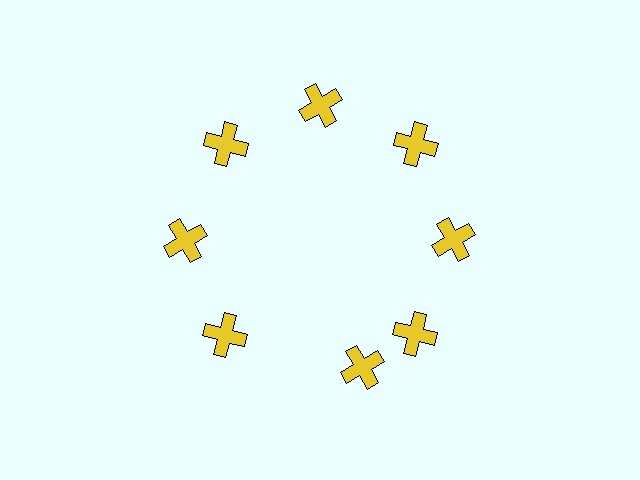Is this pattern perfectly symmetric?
No. The 8 yellow crosses are arranged in a ring, but one element near the 6 o'clock position is rotated out of alignment along the ring, breaking the 8-fold rotational symmetry.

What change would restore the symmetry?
The symmetry would be restored by rotating it back into even spacing with its neighbors so that all 8 crosses sit at equal angles and equal distance from the center.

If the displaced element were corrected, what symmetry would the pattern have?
It would have 8-fold rotational symmetry — the pattern would map onto itself every 45 degrees.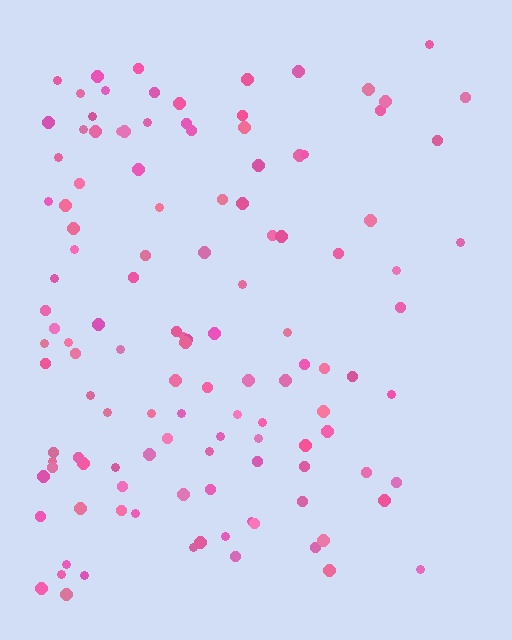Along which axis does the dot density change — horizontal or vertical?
Horizontal.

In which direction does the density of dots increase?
From right to left, with the left side densest.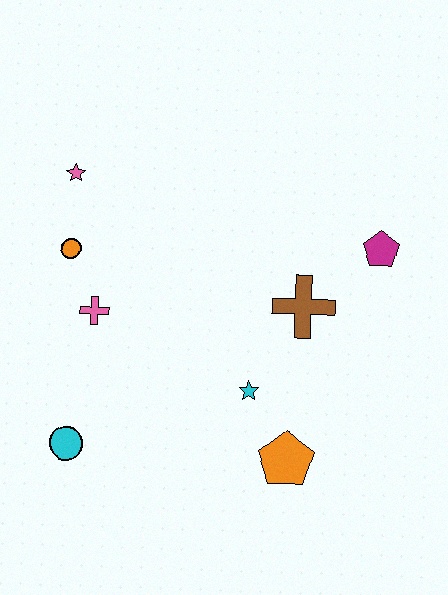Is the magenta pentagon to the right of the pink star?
Yes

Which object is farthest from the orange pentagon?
The pink star is farthest from the orange pentagon.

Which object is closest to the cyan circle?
The pink cross is closest to the cyan circle.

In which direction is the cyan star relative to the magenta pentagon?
The cyan star is below the magenta pentagon.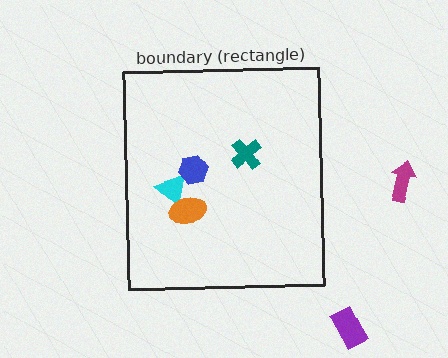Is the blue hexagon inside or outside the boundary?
Inside.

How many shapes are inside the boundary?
4 inside, 2 outside.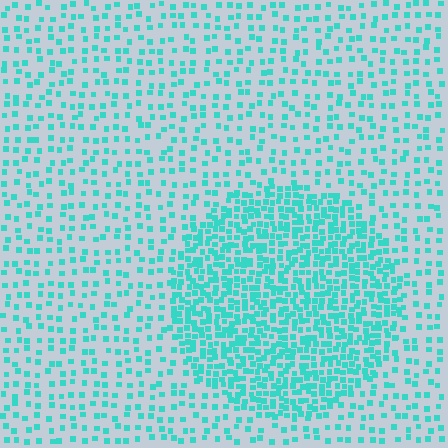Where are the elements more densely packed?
The elements are more densely packed inside the circle boundary.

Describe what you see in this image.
The image contains small cyan elements arranged at two different densities. A circle-shaped region is visible where the elements are more densely packed than the surrounding area.